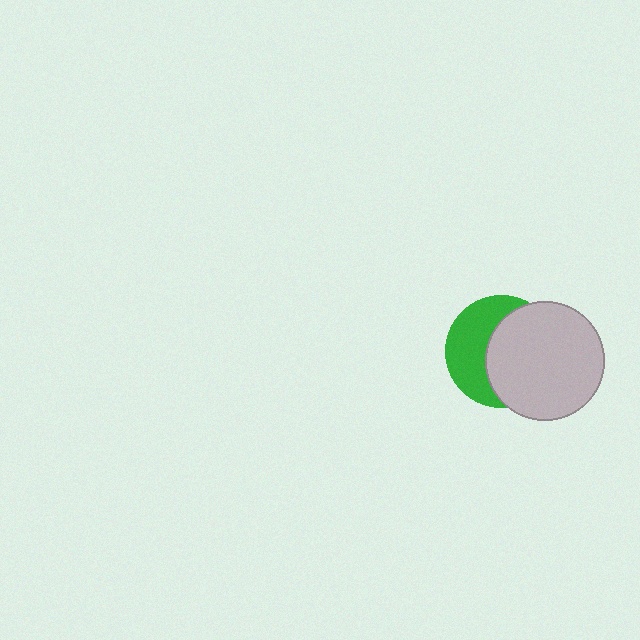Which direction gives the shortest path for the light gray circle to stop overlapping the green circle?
Moving right gives the shortest separation.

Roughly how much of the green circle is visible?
A small part of it is visible (roughly 44%).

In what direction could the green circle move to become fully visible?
The green circle could move left. That would shift it out from behind the light gray circle entirely.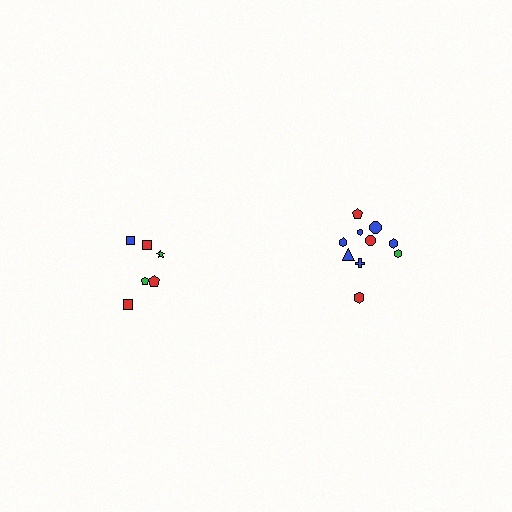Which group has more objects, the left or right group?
The right group.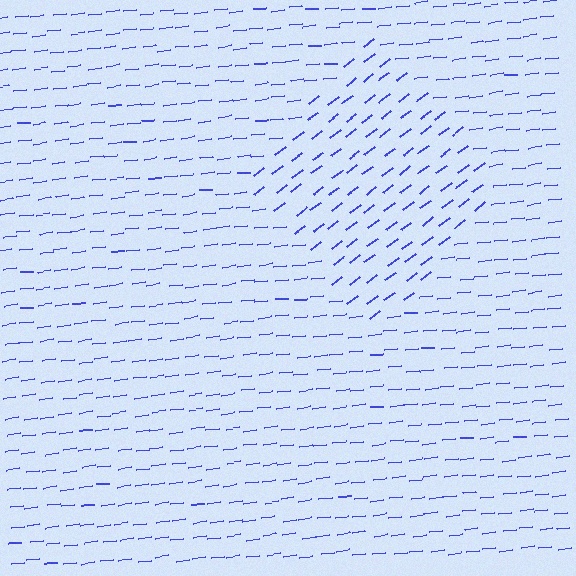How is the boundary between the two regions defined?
The boundary is defined purely by a change in line orientation (approximately 30 degrees difference). All lines are the same color and thickness.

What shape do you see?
I see a diamond.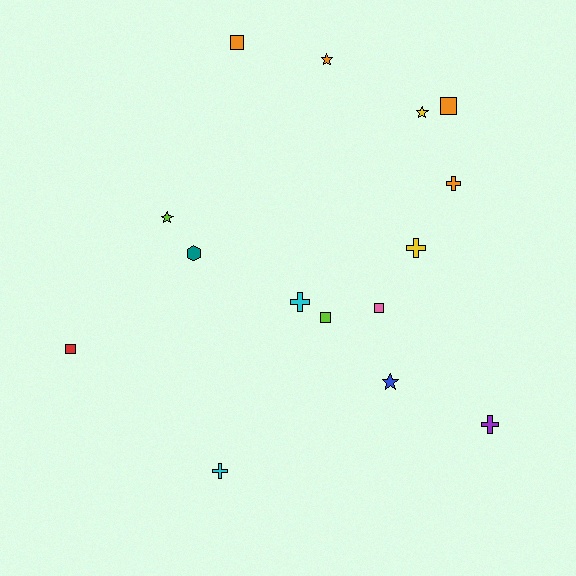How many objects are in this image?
There are 15 objects.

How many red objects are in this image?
There is 1 red object.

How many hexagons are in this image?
There is 1 hexagon.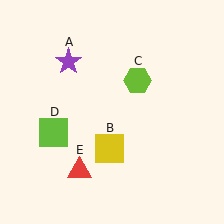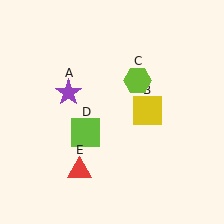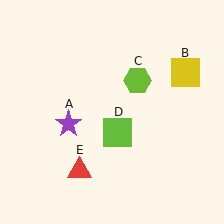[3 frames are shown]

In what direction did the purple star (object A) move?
The purple star (object A) moved down.